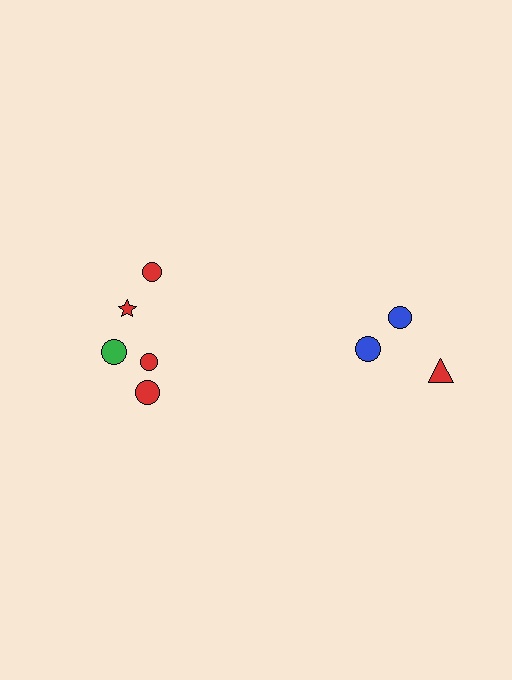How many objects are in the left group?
There are 5 objects.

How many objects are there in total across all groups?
There are 8 objects.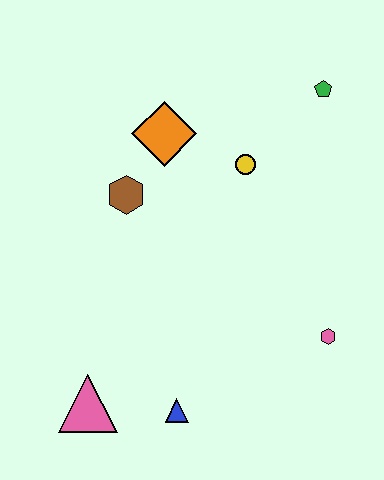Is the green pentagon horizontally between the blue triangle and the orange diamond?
No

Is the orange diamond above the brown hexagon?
Yes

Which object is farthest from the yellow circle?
The pink triangle is farthest from the yellow circle.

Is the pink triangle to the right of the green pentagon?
No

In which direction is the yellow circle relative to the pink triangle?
The yellow circle is above the pink triangle.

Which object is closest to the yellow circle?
The orange diamond is closest to the yellow circle.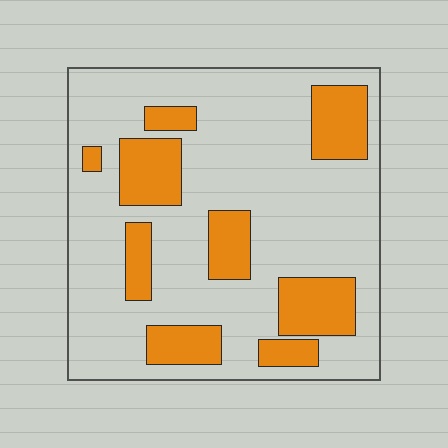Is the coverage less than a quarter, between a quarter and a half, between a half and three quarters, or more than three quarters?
Between a quarter and a half.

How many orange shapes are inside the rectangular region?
9.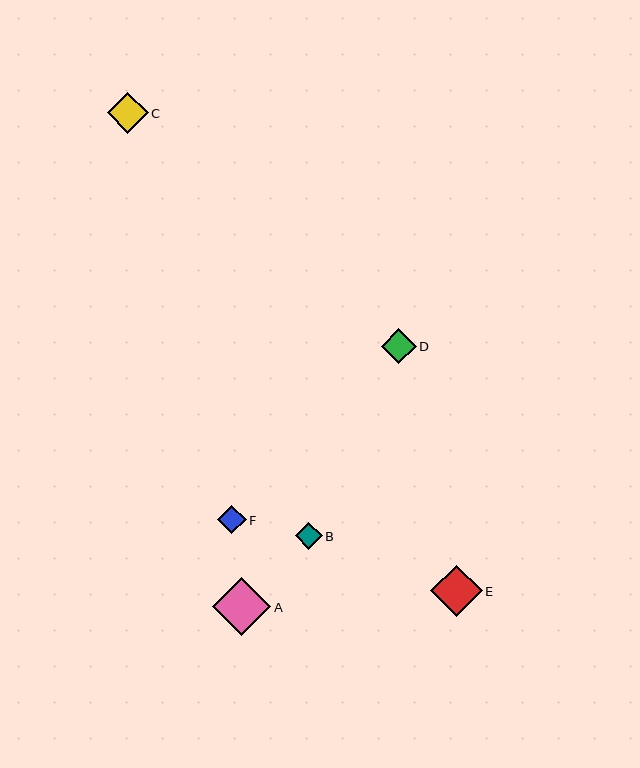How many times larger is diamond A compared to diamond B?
Diamond A is approximately 2.1 times the size of diamond B.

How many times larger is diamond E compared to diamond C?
Diamond E is approximately 1.3 times the size of diamond C.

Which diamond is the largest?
Diamond A is the largest with a size of approximately 58 pixels.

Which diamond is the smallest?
Diamond B is the smallest with a size of approximately 27 pixels.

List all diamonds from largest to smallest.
From largest to smallest: A, E, C, D, F, B.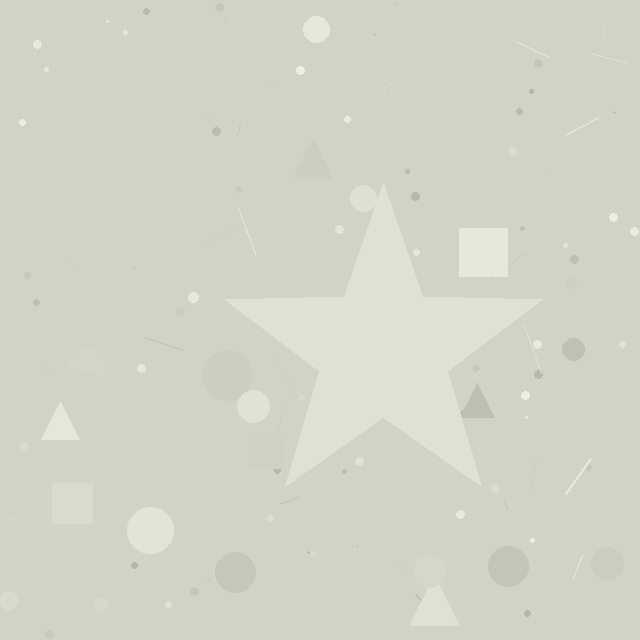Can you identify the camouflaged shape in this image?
The camouflaged shape is a star.